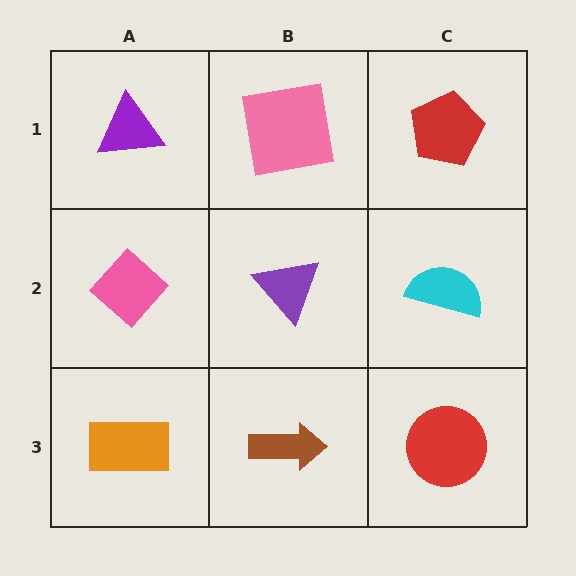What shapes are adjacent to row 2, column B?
A pink square (row 1, column B), a brown arrow (row 3, column B), a pink diamond (row 2, column A), a cyan semicircle (row 2, column C).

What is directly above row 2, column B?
A pink square.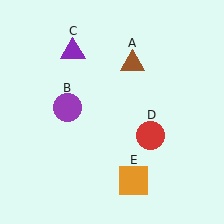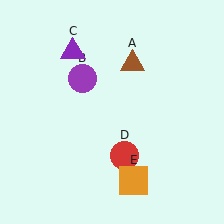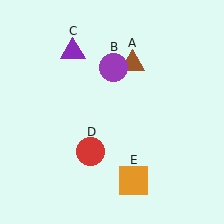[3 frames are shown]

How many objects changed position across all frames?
2 objects changed position: purple circle (object B), red circle (object D).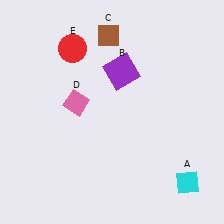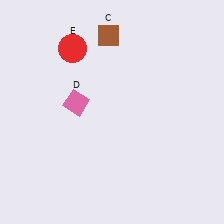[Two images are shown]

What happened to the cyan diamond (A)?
The cyan diamond (A) was removed in Image 2. It was in the bottom-right area of Image 1.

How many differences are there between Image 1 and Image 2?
There are 2 differences between the two images.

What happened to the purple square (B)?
The purple square (B) was removed in Image 2. It was in the top-right area of Image 1.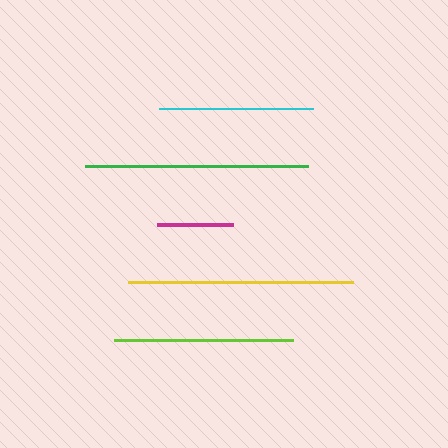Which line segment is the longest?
The yellow line is the longest at approximately 225 pixels.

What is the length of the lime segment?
The lime segment is approximately 179 pixels long.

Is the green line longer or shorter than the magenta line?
The green line is longer than the magenta line.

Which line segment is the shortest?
The magenta line is the shortest at approximately 76 pixels.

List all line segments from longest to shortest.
From longest to shortest: yellow, green, lime, cyan, magenta.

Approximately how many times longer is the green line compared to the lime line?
The green line is approximately 1.2 times the length of the lime line.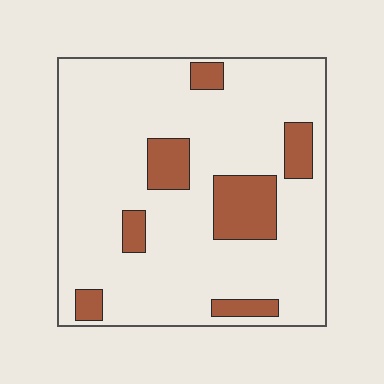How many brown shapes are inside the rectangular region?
7.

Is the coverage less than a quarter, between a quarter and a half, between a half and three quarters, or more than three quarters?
Less than a quarter.